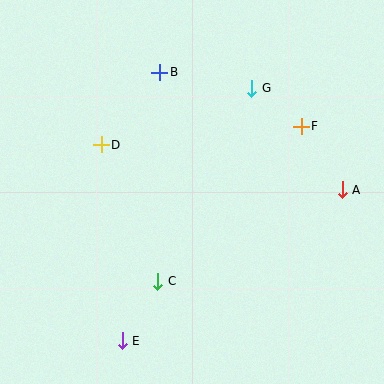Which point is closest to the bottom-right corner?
Point A is closest to the bottom-right corner.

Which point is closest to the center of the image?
Point C at (158, 281) is closest to the center.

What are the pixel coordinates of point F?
Point F is at (301, 126).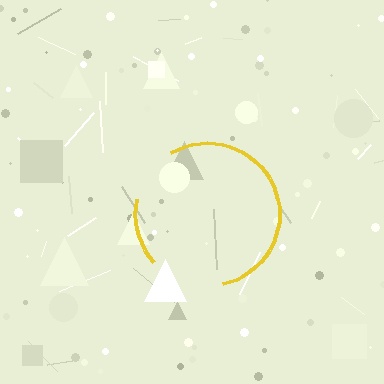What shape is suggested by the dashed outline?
The dashed outline suggests a circle.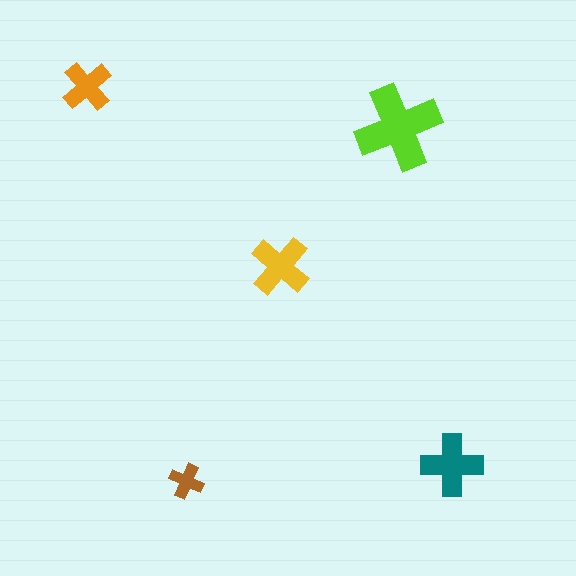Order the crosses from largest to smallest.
the lime one, the teal one, the yellow one, the orange one, the brown one.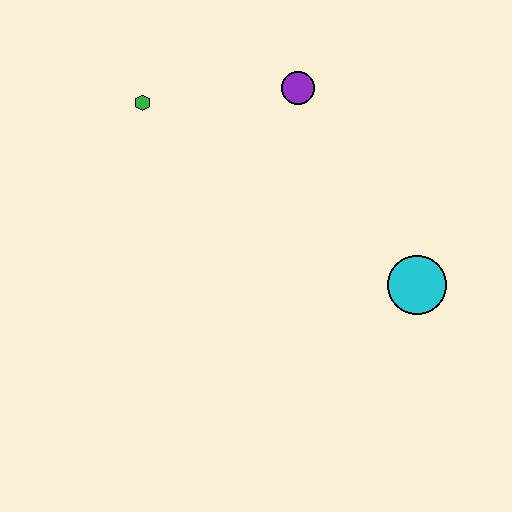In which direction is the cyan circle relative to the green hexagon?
The cyan circle is to the right of the green hexagon.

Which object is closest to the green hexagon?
The purple circle is closest to the green hexagon.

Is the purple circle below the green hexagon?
No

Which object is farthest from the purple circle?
The cyan circle is farthest from the purple circle.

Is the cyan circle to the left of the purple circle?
No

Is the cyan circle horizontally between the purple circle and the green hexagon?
No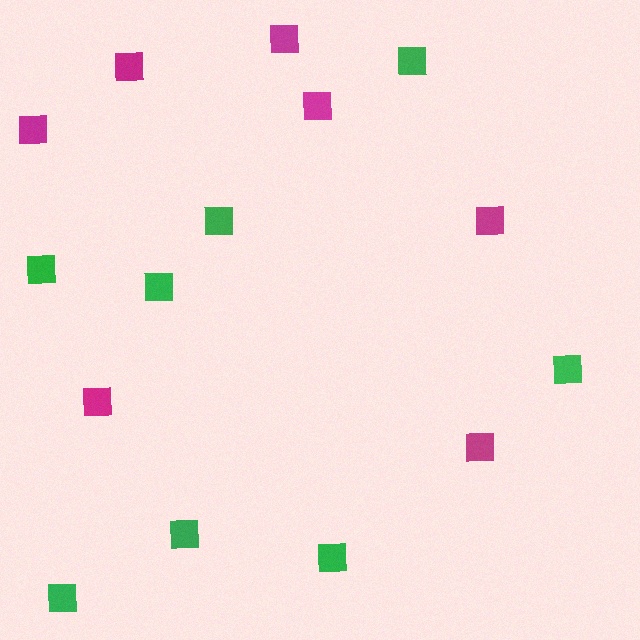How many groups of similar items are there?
There are 2 groups: one group of green squares (8) and one group of magenta squares (7).